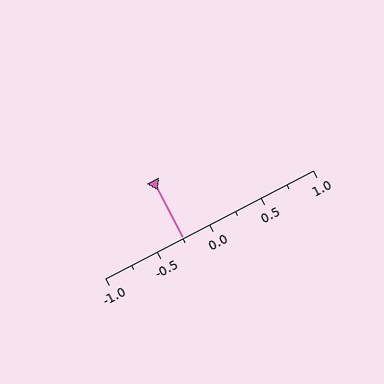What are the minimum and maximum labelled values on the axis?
The axis runs from -1.0 to 1.0.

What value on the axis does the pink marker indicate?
The marker indicates approximately -0.25.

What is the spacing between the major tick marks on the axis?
The major ticks are spaced 0.5 apart.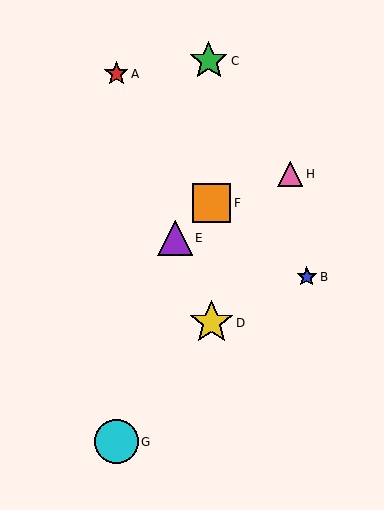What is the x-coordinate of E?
Object E is at x≈175.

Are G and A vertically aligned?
Yes, both are at x≈116.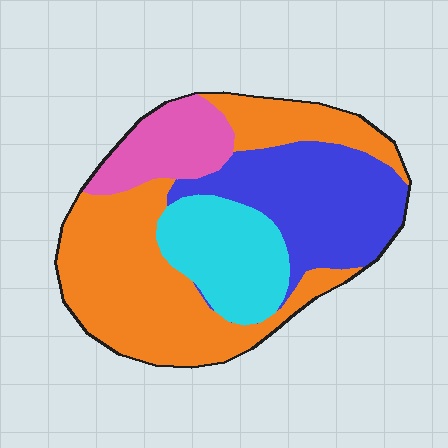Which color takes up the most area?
Orange, at roughly 45%.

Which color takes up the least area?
Pink, at roughly 15%.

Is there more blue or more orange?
Orange.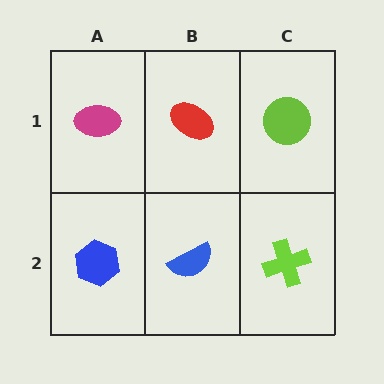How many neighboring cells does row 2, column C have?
2.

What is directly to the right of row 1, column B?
A lime circle.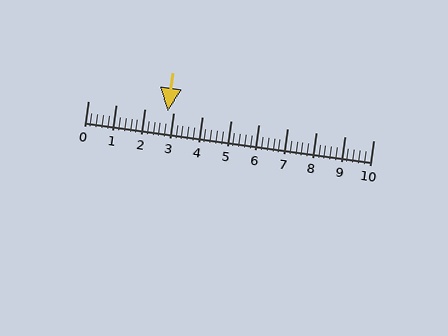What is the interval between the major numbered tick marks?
The major tick marks are spaced 1 units apart.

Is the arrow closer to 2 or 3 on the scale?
The arrow is closer to 3.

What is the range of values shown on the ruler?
The ruler shows values from 0 to 10.